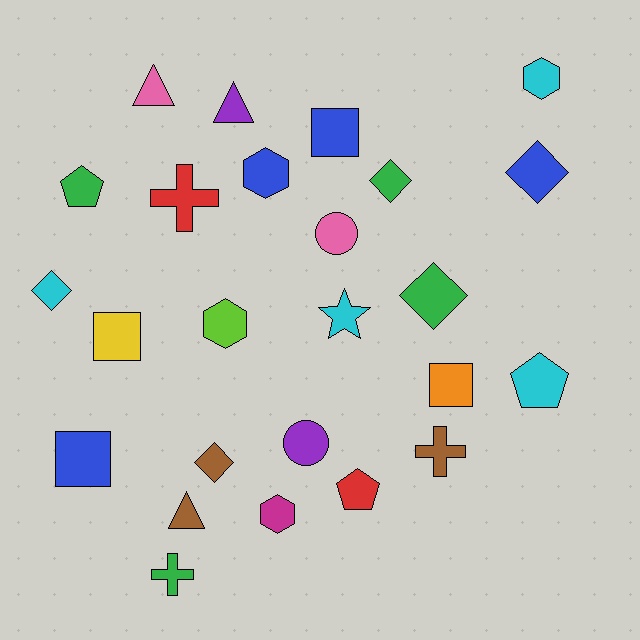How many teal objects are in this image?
There are no teal objects.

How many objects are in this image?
There are 25 objects.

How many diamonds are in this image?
There are 5 diamonds.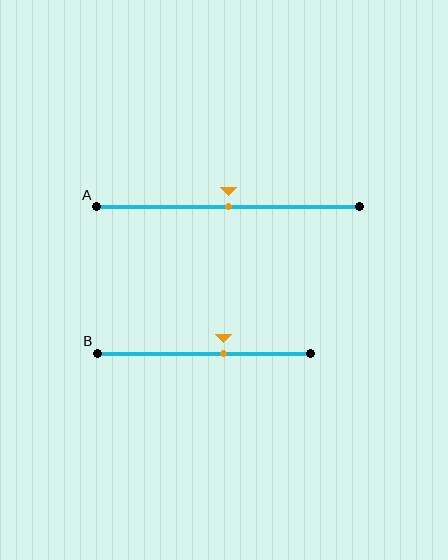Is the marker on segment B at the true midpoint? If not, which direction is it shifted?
No, the marker on segment B is shifted to the right by about 9% of the segment length.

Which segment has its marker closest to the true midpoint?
Segment A has its marker closest to the true midpoint.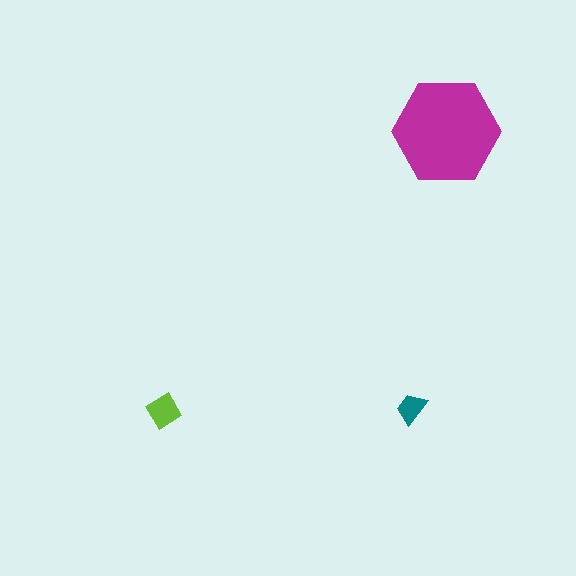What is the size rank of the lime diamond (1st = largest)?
2nd.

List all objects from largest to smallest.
The magenta hexagon, the lime diamond, the teal trapezoid.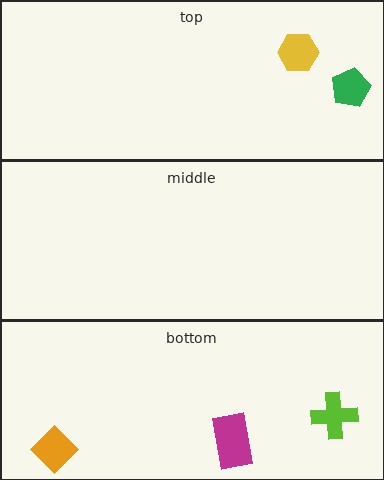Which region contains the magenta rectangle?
The bottom region.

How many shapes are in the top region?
2.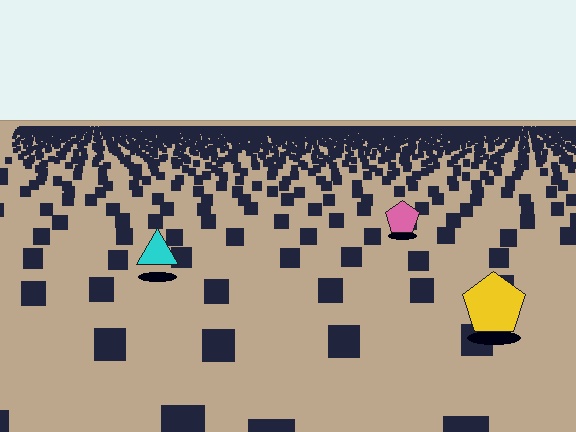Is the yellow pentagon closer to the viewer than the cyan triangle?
Yes. The yellow pentagon is closer — you can tell from the texture gradient: the ground texture is coarser near it.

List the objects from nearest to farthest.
From nearest to farthest: the yellow pentagon, the cyan triangle, the pink pentagon.